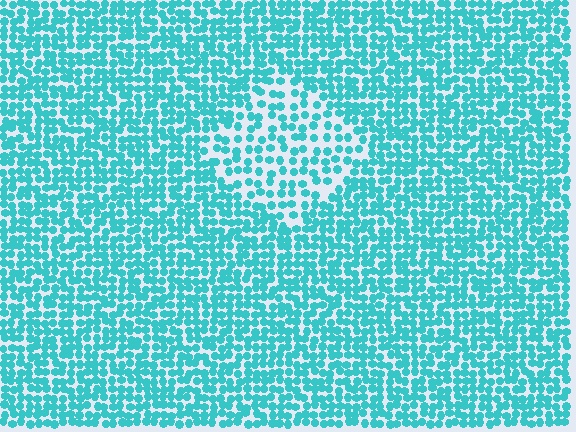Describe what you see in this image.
The image contains small cyan elements arranged at two different densities. A diamond-shaped region is visible where the elements are less densely packed than the surrounding area.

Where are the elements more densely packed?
The elements are more densely packed outside the diamond boundary.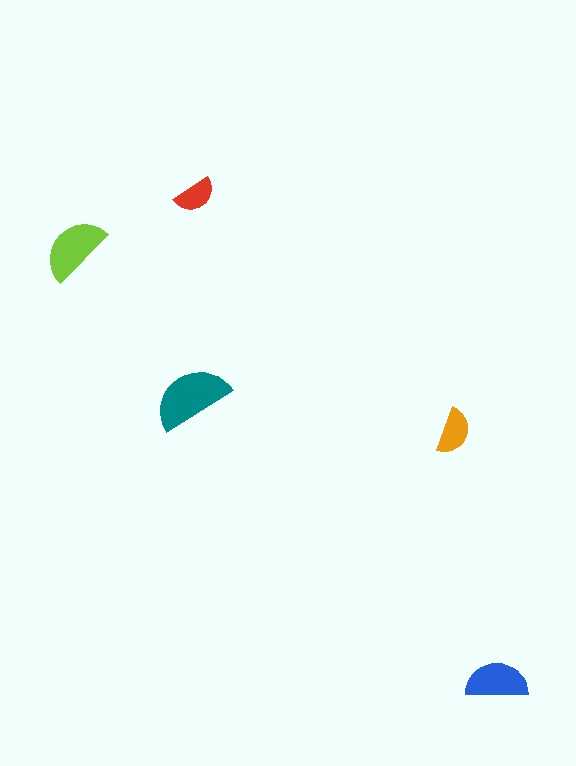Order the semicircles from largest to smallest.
the teal one, the lime one, the blue one, the orange one, the red one.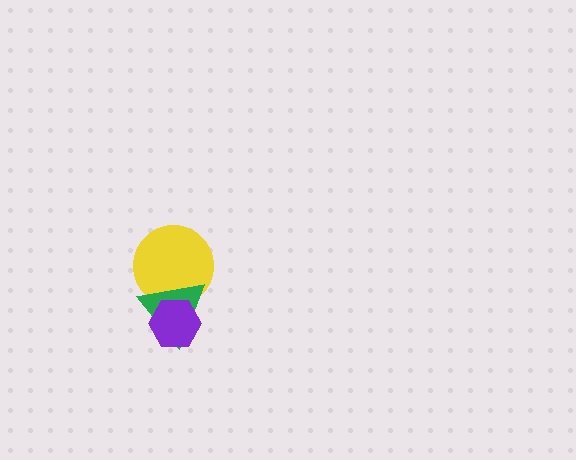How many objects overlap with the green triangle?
2 objects overlap with the green triangle.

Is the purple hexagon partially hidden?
No, no other shape covers it.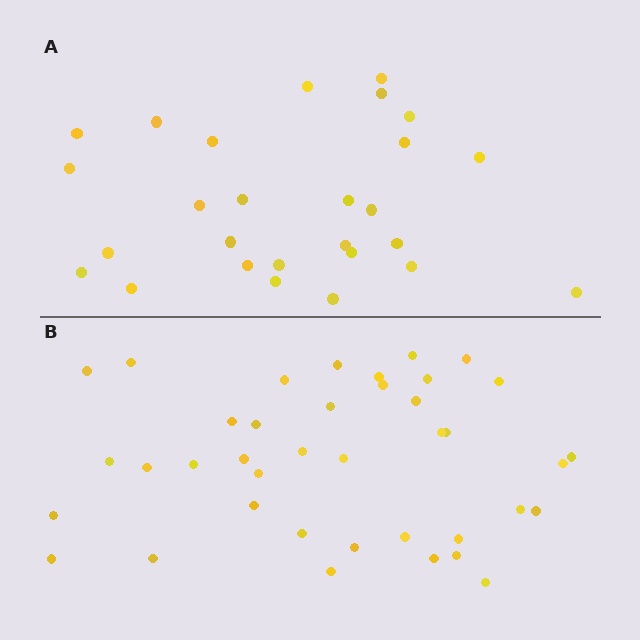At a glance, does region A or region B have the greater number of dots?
Region B (the bottom region) has more dots.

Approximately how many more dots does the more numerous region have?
Region B has roughly 12 or so more dots than region A.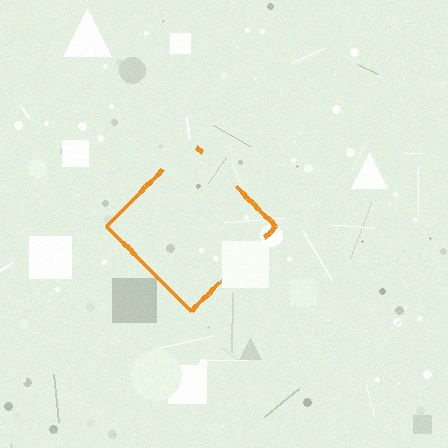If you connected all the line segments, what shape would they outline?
They would outline a diamond.